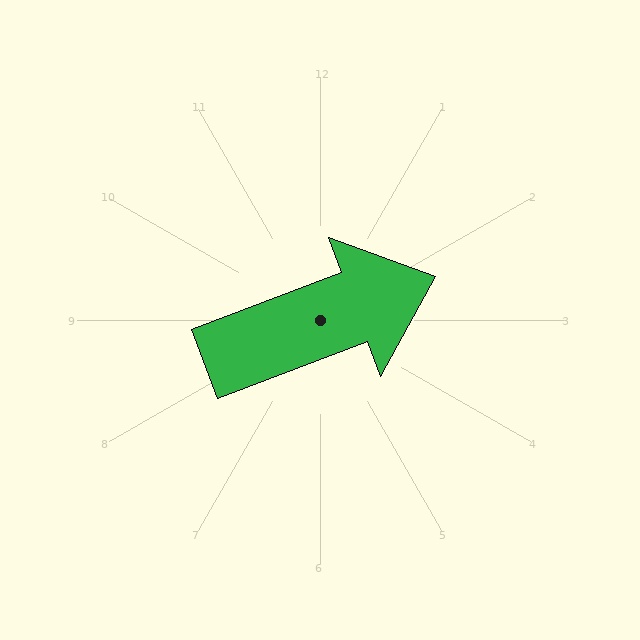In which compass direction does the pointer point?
East.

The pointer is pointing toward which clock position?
Roughly 2 o'clock.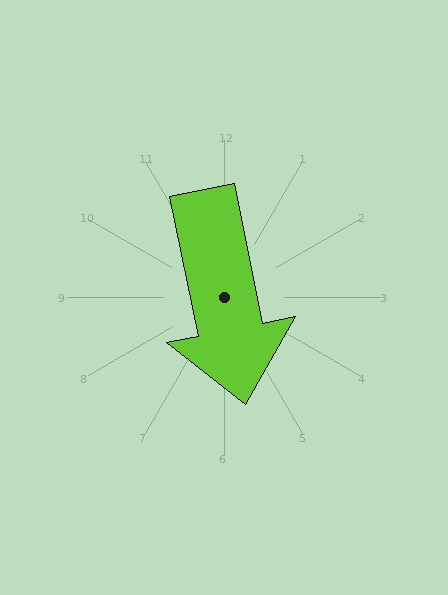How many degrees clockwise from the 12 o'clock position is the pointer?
Approximately 168 degrees.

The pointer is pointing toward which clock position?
Roughly 6 o'clock.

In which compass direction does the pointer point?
South.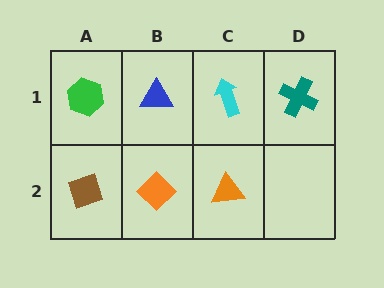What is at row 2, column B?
An orange diamond.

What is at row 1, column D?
A teal cross.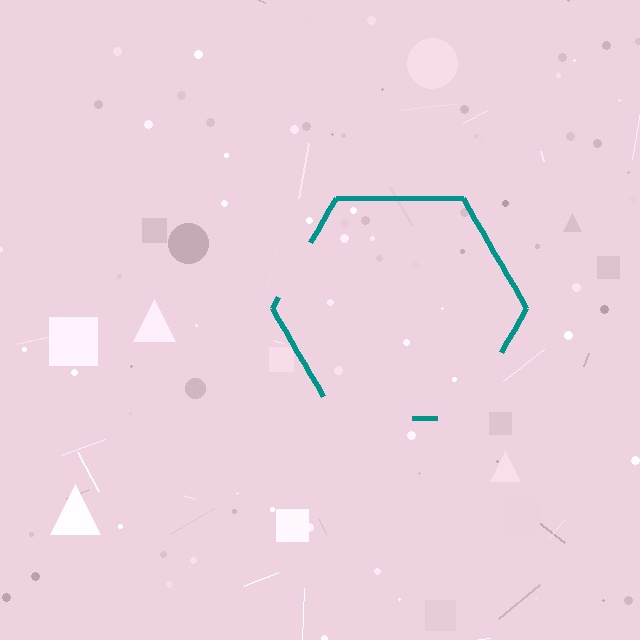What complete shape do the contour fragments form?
The contour fragments form a hexagon.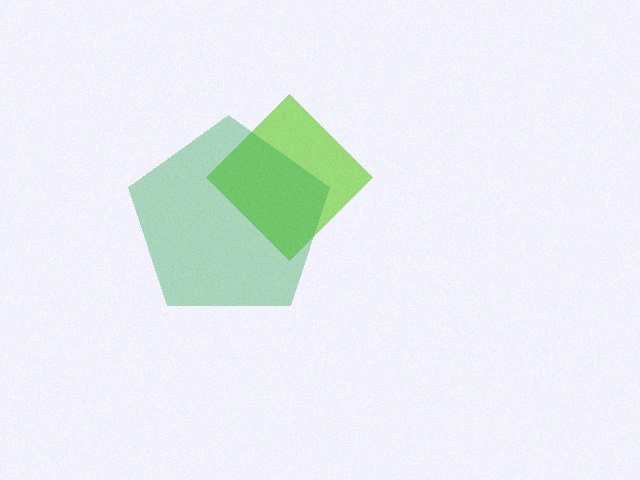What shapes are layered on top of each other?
The layered shapes are: a lime diamond, a green pentagon.